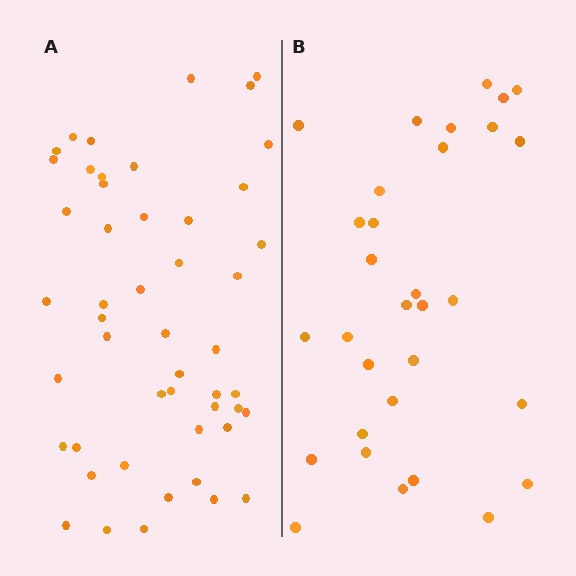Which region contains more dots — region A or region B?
Region A (the left region) has more dots.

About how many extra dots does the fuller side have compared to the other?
Region A has approximately 20 more dots than region B.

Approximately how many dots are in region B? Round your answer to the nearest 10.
About 30 dots. (The exact count is 31, which rounds to 30.)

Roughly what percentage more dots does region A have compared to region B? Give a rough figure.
About 60% more.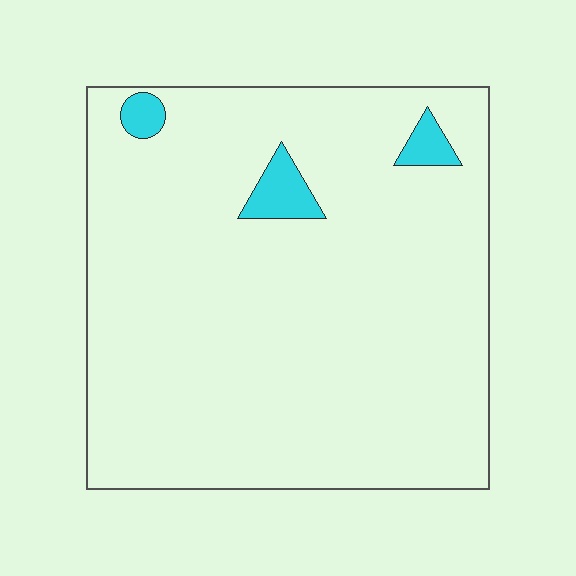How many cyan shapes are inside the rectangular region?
3.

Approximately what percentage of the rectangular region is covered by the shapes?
Approximately 5%.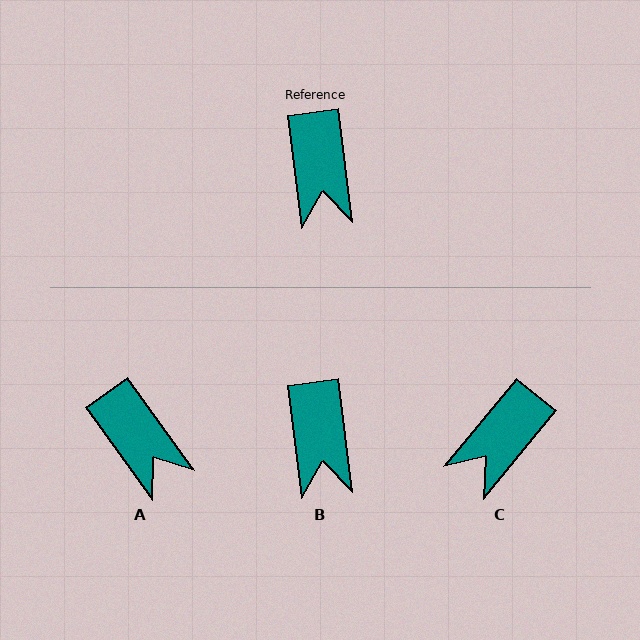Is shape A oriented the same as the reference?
No, it is off by about 28 degrees.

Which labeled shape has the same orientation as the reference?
B.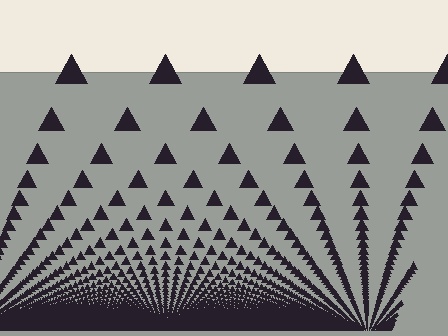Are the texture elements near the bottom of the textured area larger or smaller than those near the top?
Smaller. The gradient is inverted — elements near the bottom are smaller and denser.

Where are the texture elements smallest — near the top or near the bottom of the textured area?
Near the bottom.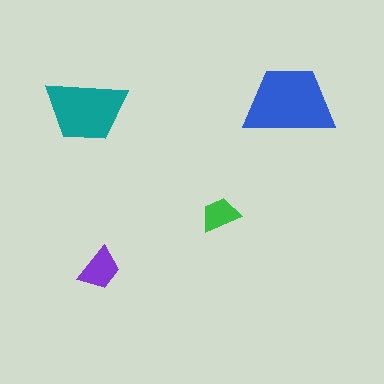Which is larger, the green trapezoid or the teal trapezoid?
The teal one.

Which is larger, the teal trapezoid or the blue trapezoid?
The blue one.